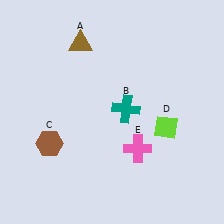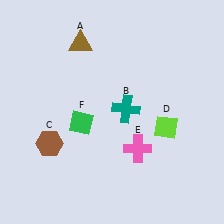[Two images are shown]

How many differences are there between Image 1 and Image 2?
There is 1 difference between the two images.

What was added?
A green diamond (F) was added in Image 2.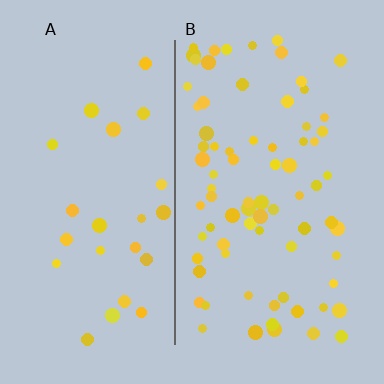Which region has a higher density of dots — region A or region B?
B (the right).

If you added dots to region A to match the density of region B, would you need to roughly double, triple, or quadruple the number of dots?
Approximately triple.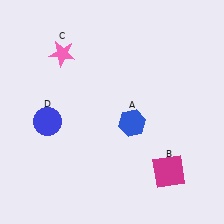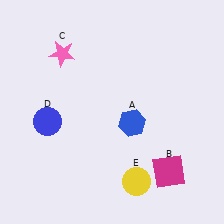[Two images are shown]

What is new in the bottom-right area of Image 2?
A yellow circle (E) was added in the bottom-right area of Image 2.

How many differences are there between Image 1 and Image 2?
There is 1 difference between the two images.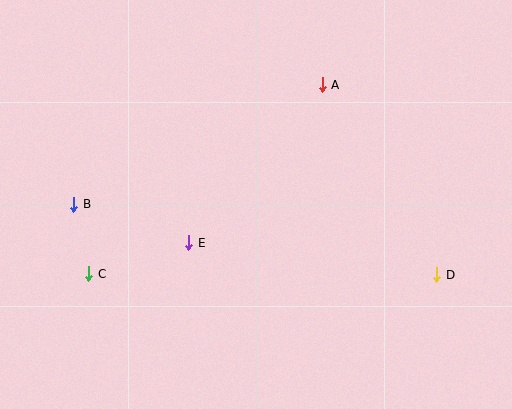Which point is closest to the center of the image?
Point E at (189, 243) is closest to the center.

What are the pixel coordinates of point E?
Point E is at (189, 243).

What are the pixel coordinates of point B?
Point B is at (74, 204).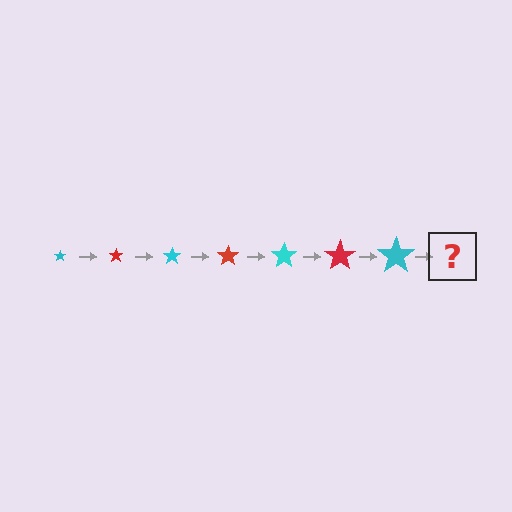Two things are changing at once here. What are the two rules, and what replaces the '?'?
The two rules are that the star grows larger each step and the color cycles through cyan and red. The '?' should be a red star, larger than the previous one.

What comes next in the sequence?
The next element should be a red star, larger than the previous one.